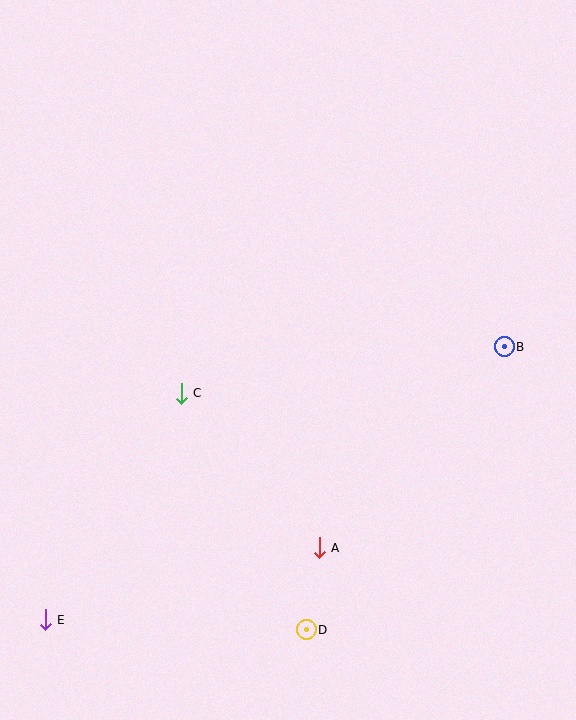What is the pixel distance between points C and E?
The distance between C and E is 264 pixels.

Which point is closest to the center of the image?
Point C at (181, 393) is closest to the center.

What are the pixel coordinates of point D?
Point D is at (306, 630).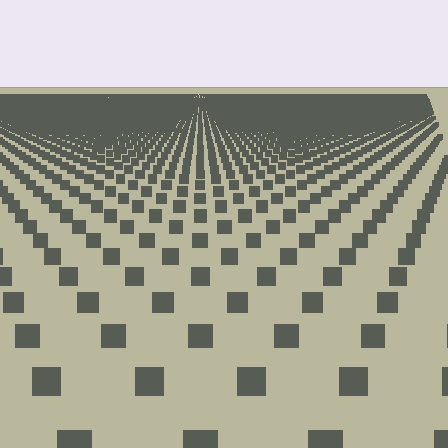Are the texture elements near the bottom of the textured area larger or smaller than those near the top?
Larger. Near the bottom, elements are closer to the viewer and appear at a bigger on-screen size.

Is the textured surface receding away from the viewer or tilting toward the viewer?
The surface is receding away from the viewer. Texture elements get smaller and denser toward the top.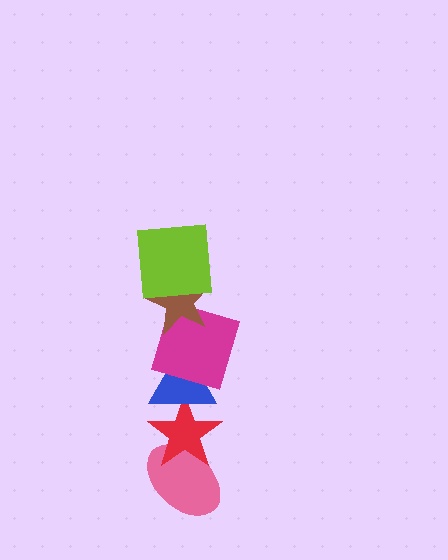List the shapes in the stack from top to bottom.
From top to bottom: the lime square, the brown star, the magenta square, the blue triangle, the red star, the pink ellipse.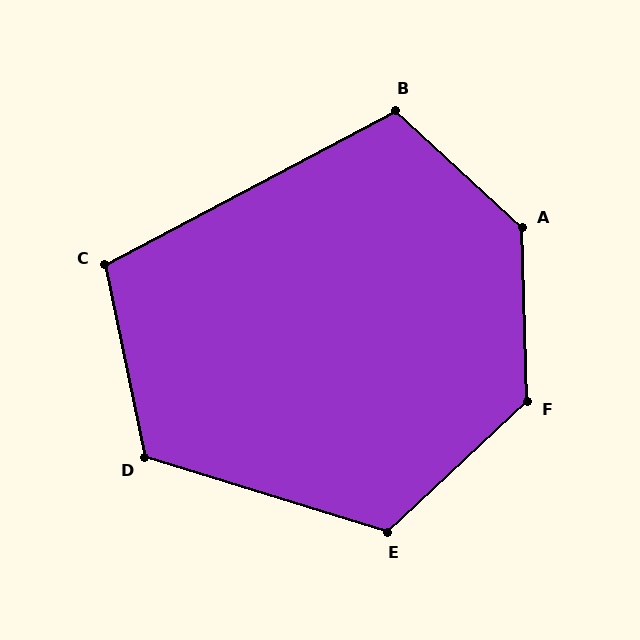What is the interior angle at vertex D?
Approximately 119 degrees (obtuse).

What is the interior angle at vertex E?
Approximately 120 degrees (obtuse).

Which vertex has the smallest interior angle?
C, at approximately 106 degrees.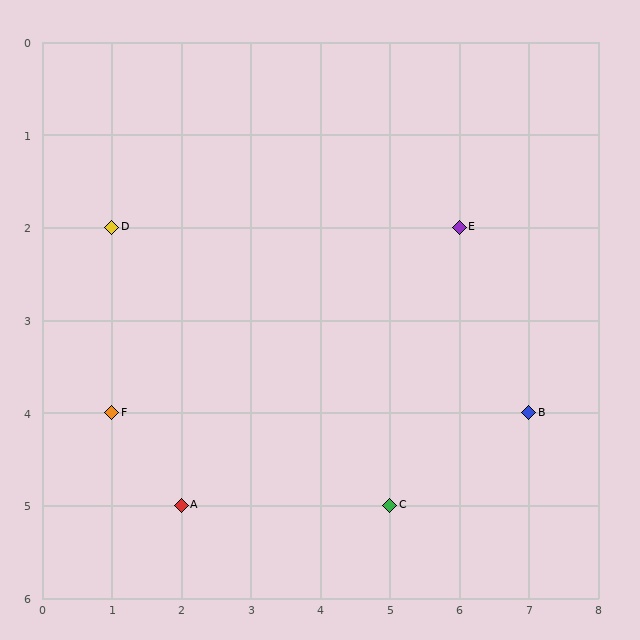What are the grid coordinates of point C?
Point C is at grid coordinates (5, 5).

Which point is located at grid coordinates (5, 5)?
Point C is at (5, 5).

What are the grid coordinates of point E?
Point E is at grid coordinates (6, 2).